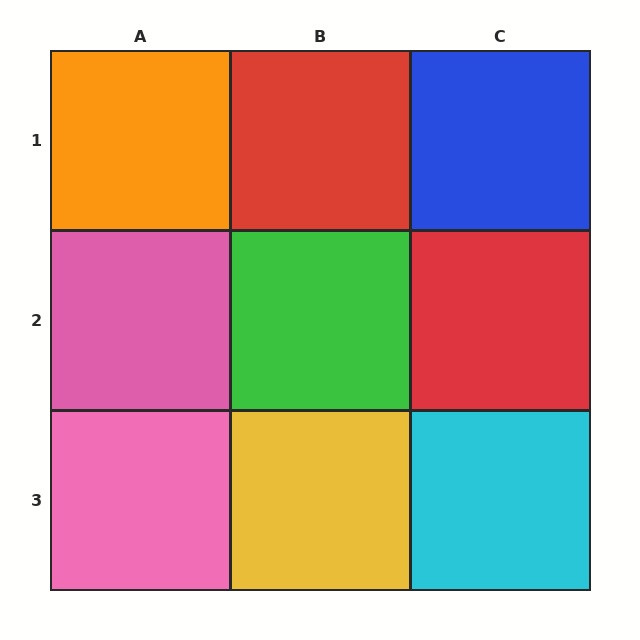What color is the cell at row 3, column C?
Cyan.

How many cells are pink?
2 cells are pink.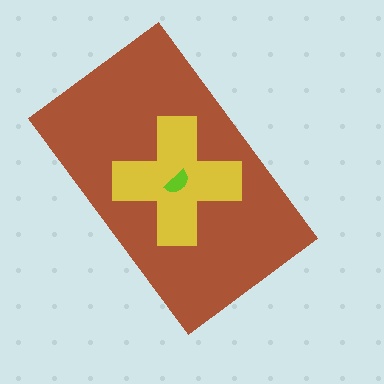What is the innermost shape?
The lime semicircle.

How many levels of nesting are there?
3.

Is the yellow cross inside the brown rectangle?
Yes.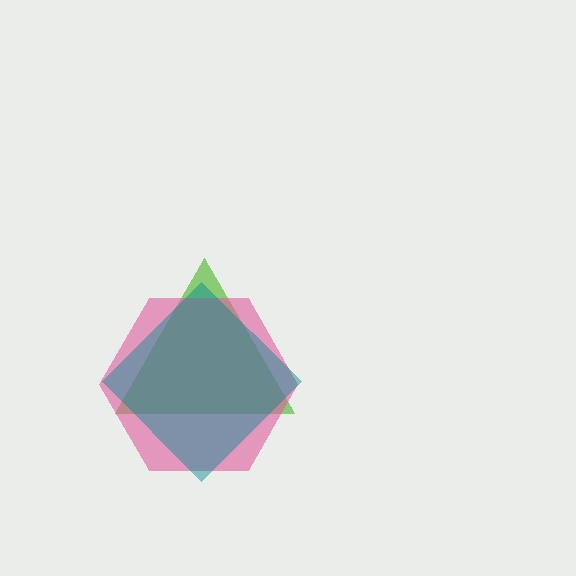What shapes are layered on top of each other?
The layered shapes are: a lime triangle, a pink hexagon, a teal diamond.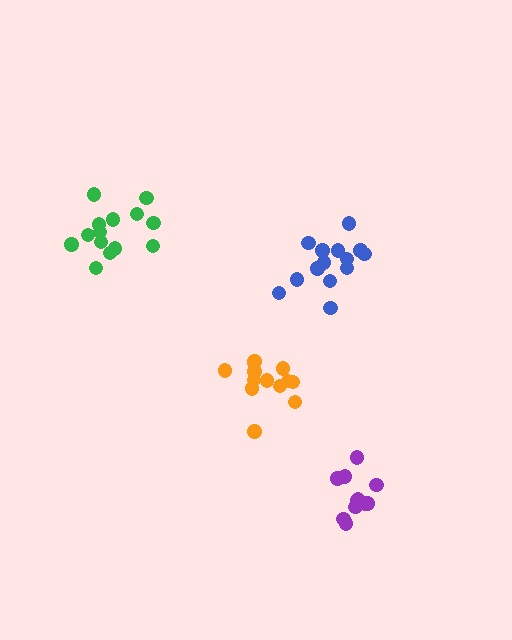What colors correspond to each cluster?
The clusters are colored: orange, purple, green, blue.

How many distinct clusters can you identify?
There are 4 distinct clusters.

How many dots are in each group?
Group 1: 13 dots, Group 2: 11 dots, Group 3: 14 dots, Group 4: 14 dots (52 total).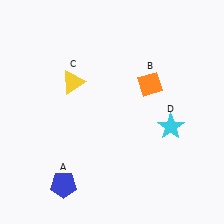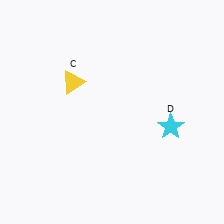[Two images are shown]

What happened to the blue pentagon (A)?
The blue pentagon (A) was removed in Image 2. It was in the bottom-left area of Image 1.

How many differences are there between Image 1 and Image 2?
There are 2 differences between the two images.